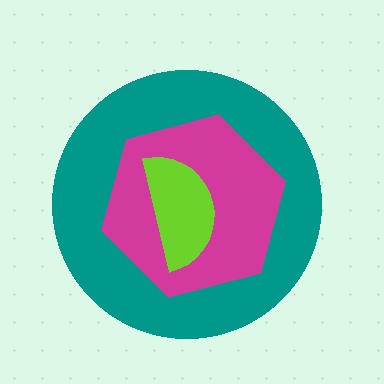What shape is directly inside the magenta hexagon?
The lime semicircle.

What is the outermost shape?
The teal circle.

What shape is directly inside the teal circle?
The magenta hexagon.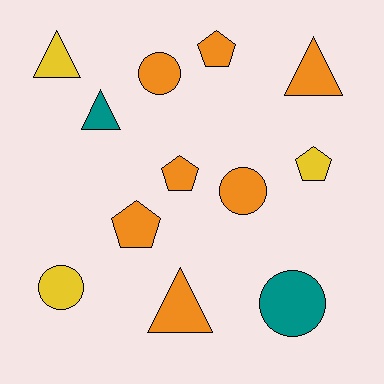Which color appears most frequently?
Orange, with 7 objects.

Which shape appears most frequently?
Circle, with 4 objects.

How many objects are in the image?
There are 12 objects.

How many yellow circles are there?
There is 1 yellow circle.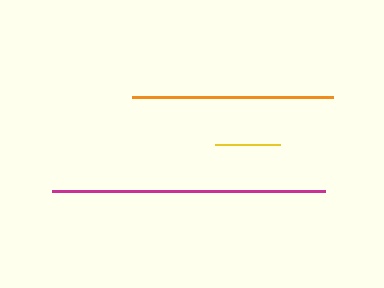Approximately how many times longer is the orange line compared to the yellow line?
The orange line is approximately 3.1 times the length of the yellow line.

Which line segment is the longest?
The magenta line is the longest at approximately 273 pixels.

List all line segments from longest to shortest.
From longest to shortest: magenta, orange, yellow.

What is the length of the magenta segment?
The magenta segment is approximately 273 pixels long.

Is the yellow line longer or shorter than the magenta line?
The magenta line is longer than the yellow line.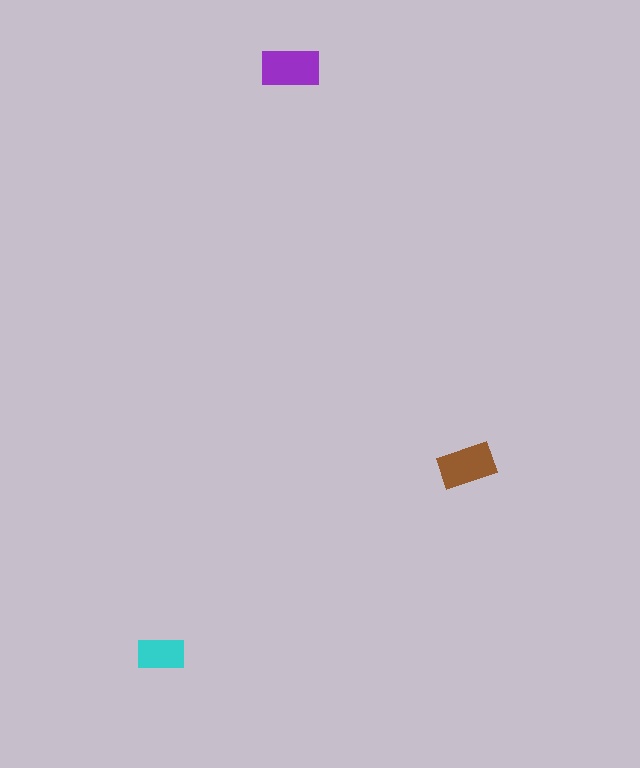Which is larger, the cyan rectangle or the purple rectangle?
The purple one.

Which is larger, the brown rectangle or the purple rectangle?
The purple one.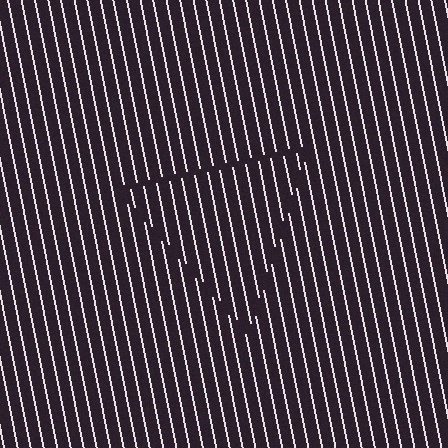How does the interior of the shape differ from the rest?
The interior of the shape contains the same grating, shifted by half a period — the contour is defined by the phase discontinuity where line-ends from the inner and outer gratings abut.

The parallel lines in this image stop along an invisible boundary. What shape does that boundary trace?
An illusory triangle. The interior of the shape contains the same grating, shifted by half a period — the contour is defined by the phase discontinuity where line-ends from the inner and outer gratings abut.